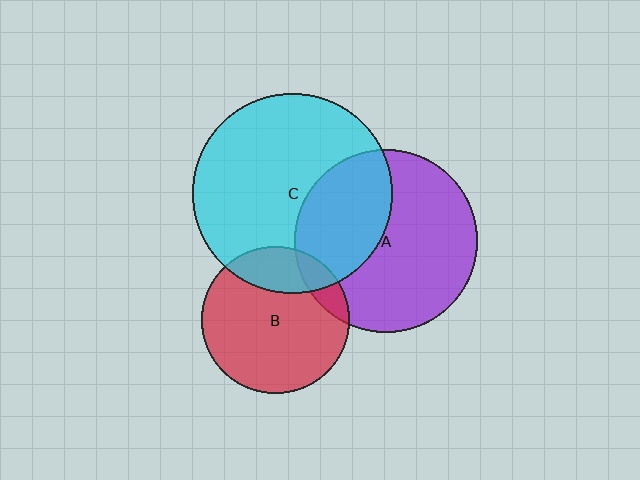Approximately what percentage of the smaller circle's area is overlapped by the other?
Approximately 20%.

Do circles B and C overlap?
Yes.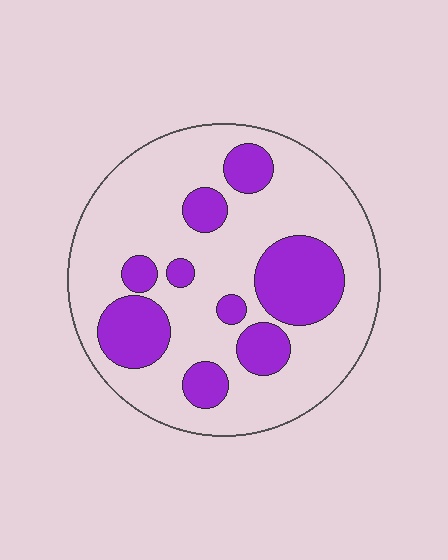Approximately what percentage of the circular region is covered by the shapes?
Approximately 25%.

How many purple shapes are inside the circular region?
9.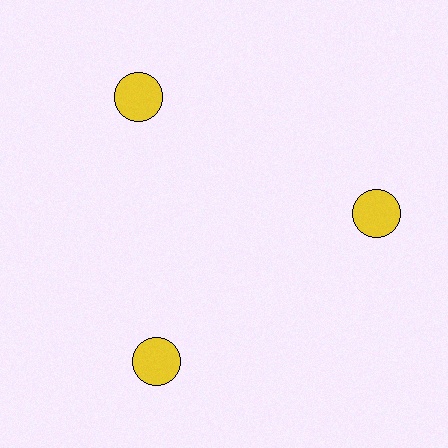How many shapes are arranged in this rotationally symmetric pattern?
There are 3 shapes, arranged in 3 groups of 1.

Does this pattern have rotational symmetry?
Yes, this pattern has 3-fold rotational symmetry. It looks the same after rotating 120 degrees around the center.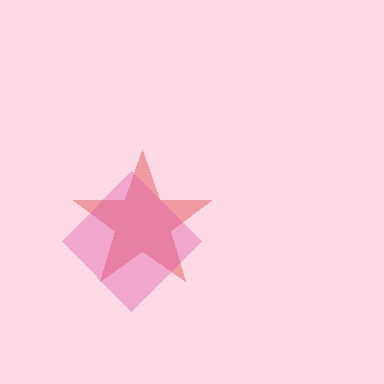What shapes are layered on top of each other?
The layered shapes are: a red star, a pink diamond.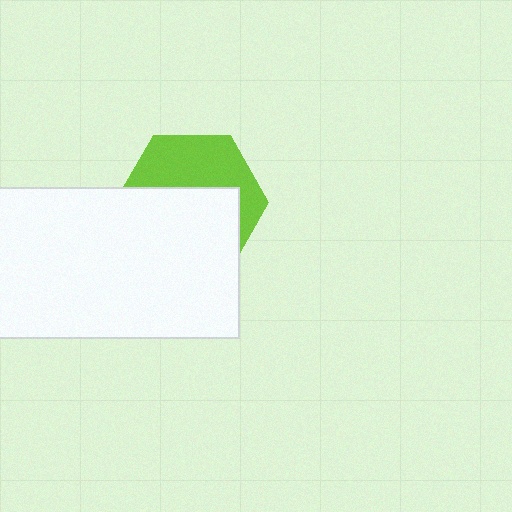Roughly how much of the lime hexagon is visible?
A small part of it is visible (roughly 43%).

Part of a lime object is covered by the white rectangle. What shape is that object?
It is a hexagon.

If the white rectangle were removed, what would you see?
You would see the complete lime hexagon.